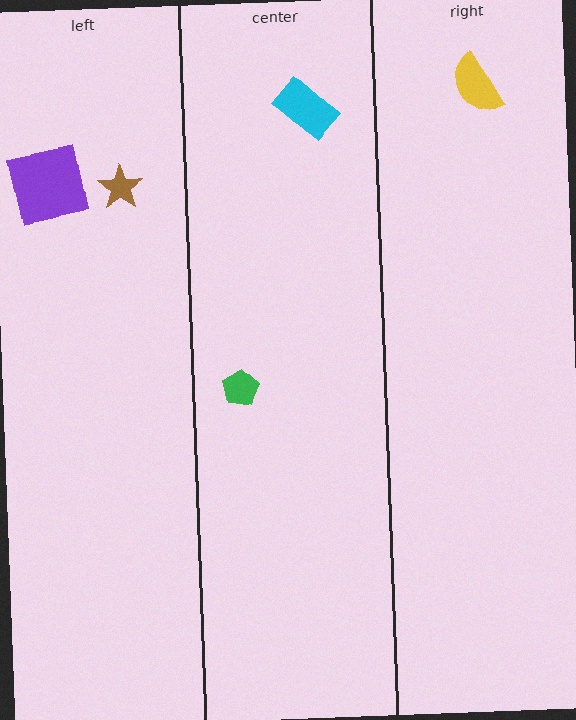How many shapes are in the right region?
1.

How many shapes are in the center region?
2.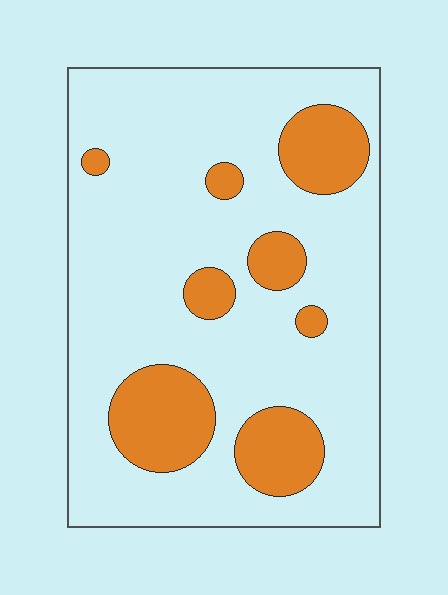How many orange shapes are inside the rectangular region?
8.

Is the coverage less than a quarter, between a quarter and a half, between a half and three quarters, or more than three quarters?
Less than a quarter.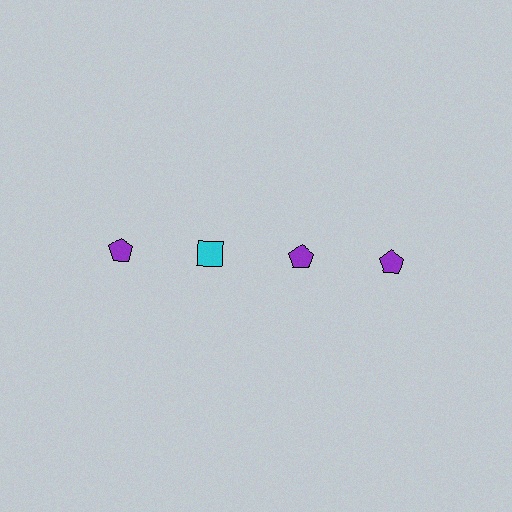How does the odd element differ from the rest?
It differs in both color (cyan instead of purple) and shape (square instead of pentagon).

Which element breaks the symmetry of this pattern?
The cyan square in the top row, second from left column breaks the symmetry. All other shapes are purple pentagons.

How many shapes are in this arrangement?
There are 4 shapes arranged in a grid pattern.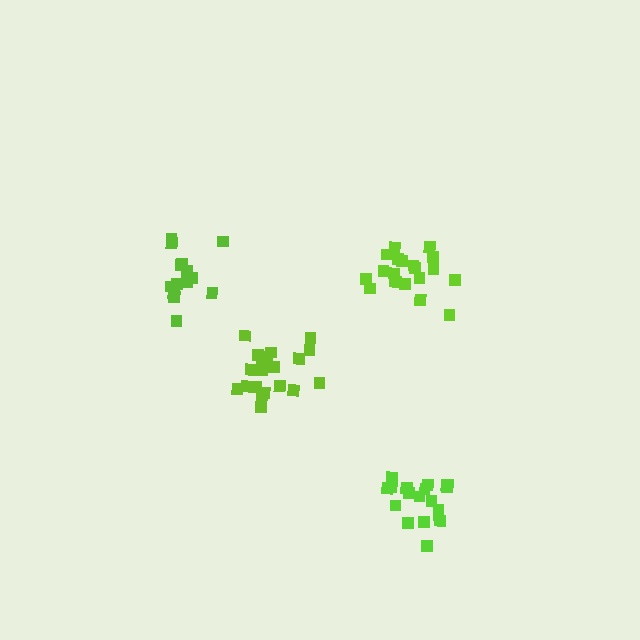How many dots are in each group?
Group 1: 19 dots, Group 2: 14 dots, Group 3: 20 dots, Group 4: 20 dots (73 total).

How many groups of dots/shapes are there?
There are 4 groups.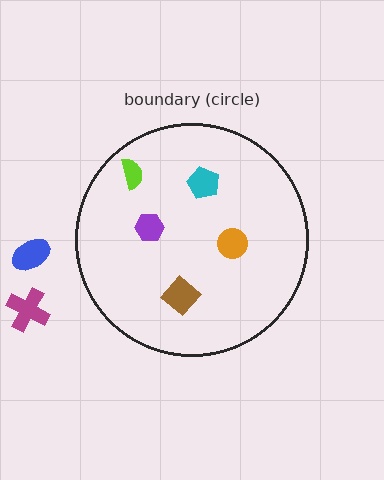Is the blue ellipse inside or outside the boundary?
Outside.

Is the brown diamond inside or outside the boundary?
Inside.